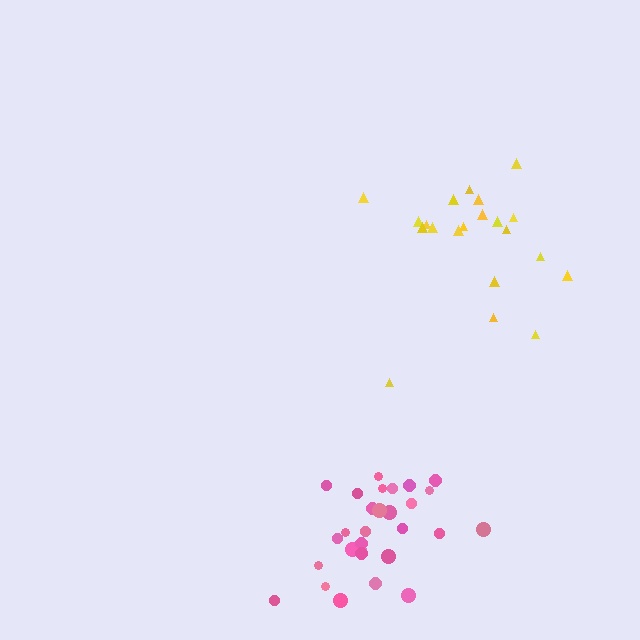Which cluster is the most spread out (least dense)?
Yellow.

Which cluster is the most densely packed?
Pink.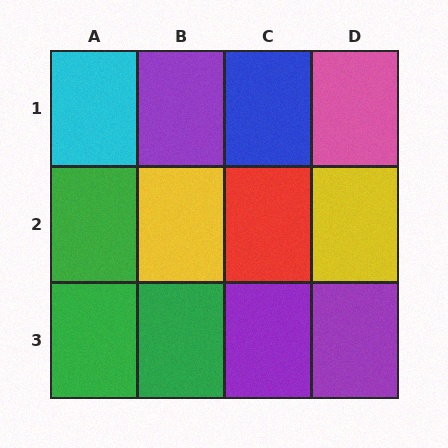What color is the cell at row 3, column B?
Green.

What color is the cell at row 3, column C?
Purple.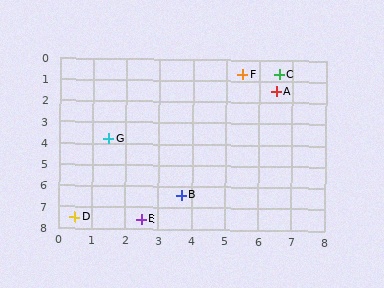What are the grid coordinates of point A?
Point A is at approximately (6.5, 1.5).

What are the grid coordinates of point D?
Point D is at approximately (0.5, 7.5).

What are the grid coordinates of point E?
Point E is at approximately (2.5, 7.6).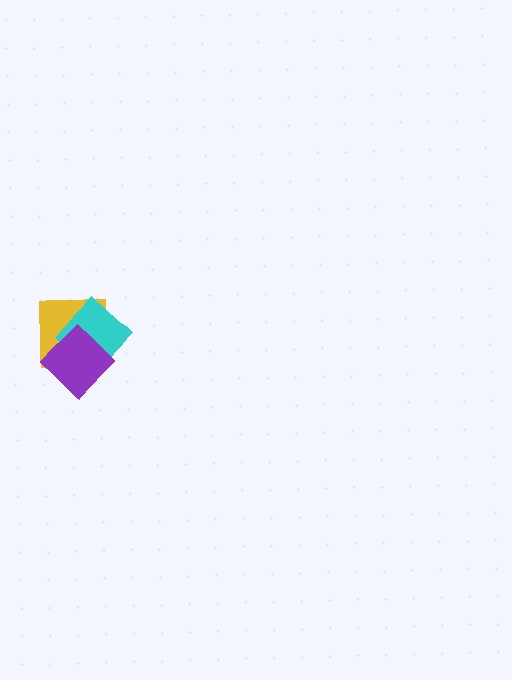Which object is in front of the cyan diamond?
The purple diamond is in front of the cyan diamond.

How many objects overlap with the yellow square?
2 objects overlap with the yellow square.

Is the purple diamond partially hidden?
No, no other shape covers it.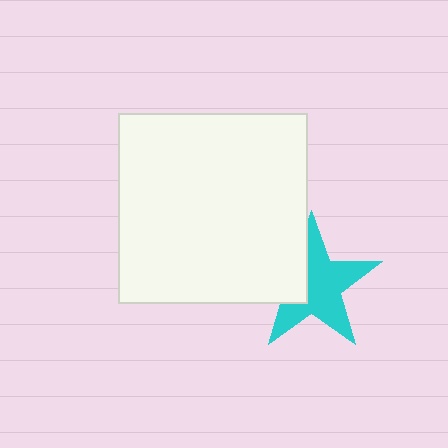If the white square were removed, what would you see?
You would see the complete cyan star.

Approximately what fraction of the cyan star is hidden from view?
Roughly 30% of the cyan star is hidden behind the white square.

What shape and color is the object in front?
The object in front is a white square.